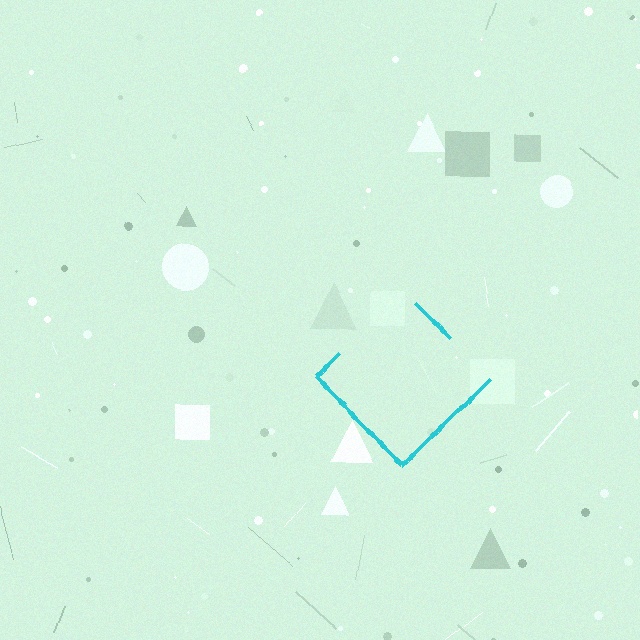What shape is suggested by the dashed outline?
The dashed outline suggests a diamond.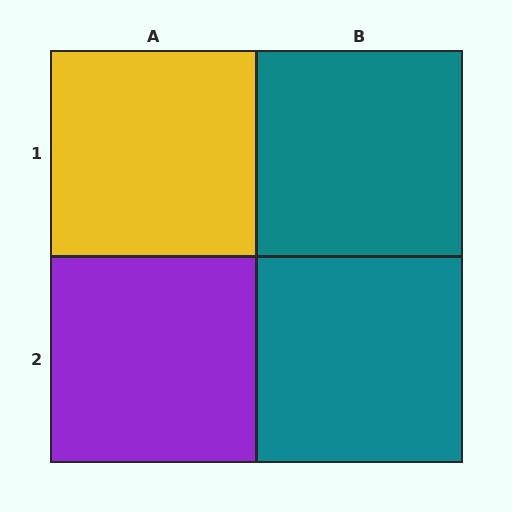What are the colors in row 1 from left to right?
Yellow, teal.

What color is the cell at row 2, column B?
Teal.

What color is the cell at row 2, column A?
Purple.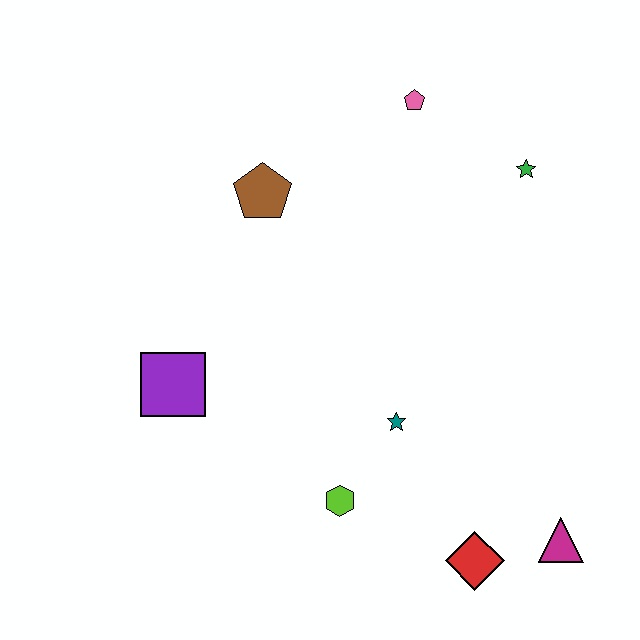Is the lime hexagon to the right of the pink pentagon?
No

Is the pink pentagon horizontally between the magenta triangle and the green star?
No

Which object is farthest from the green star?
The purple square is farthest from the green star.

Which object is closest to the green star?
The pink pentagon is closest to the green star.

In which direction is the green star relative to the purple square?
The green star is to the right of the purple square.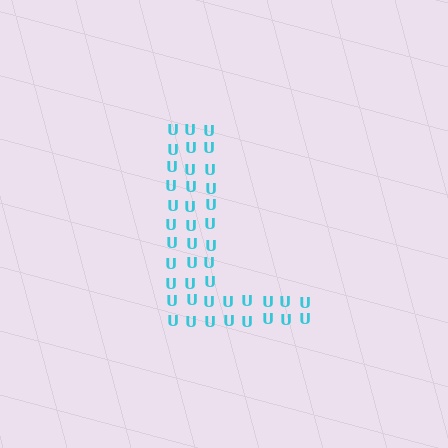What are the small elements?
The small elements are letter U's.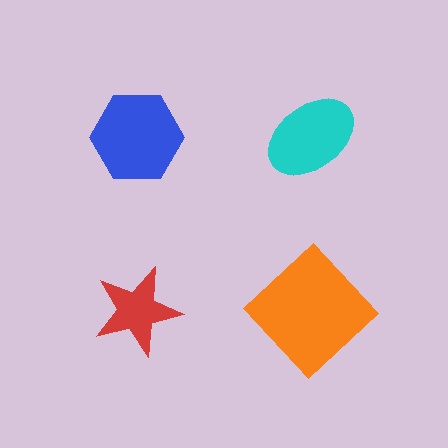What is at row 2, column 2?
An orange diamond.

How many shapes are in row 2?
2 shapes.